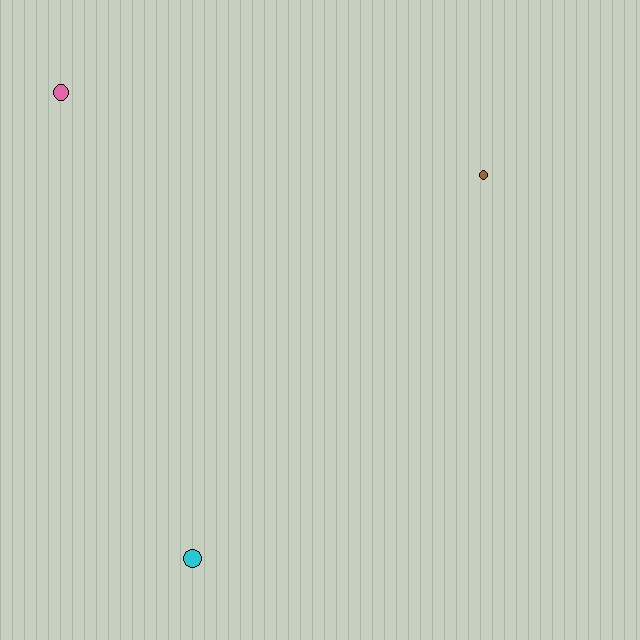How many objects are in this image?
There are 3 objects.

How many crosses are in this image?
There are no crosses.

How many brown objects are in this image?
There is 1 brown object.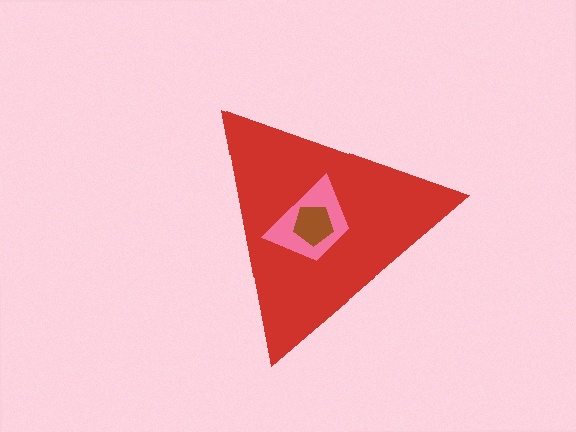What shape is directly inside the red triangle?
The pink trapezoid.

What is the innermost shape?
The brown pentagon.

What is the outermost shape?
The red triangle.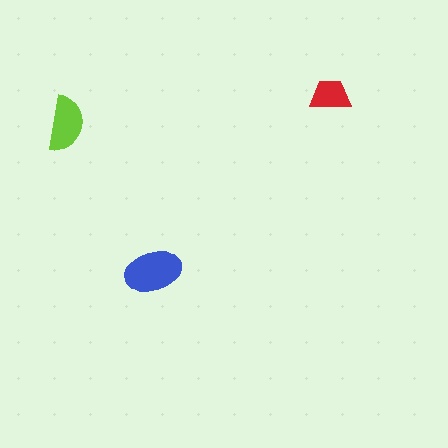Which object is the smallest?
The red trapezoid.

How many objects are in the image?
There are 3 objects in the image.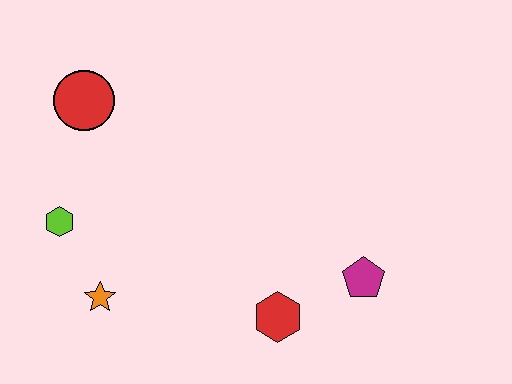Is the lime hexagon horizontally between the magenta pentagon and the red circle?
No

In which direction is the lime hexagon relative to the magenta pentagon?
The lime hexagon is to the left of the magenta pentagon.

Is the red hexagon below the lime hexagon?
Yes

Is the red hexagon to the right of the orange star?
Yes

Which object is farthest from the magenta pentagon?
The red circle is farthest from the magenta pentagon.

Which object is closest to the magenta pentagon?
The red hexagon is closest to the magenta pentagon.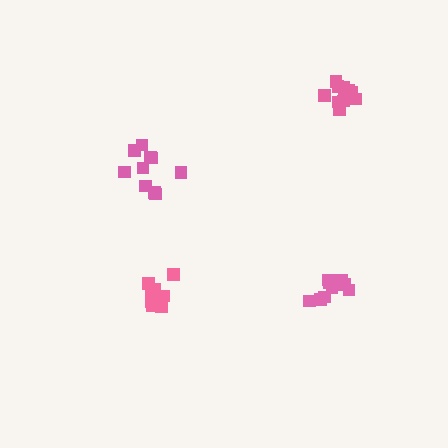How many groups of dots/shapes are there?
There are 4 groups.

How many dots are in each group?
Group 1: 10 dots, Group 2: 10 dots, Group 3: 11 dots, Group 4: 8 dots (39 total).